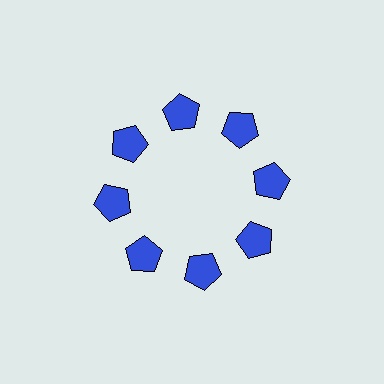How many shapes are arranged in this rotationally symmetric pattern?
There are 8 shapes, arranged in 8 groups of 1.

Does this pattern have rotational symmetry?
Yes, this pattern has 8-fold rotational symmetry. It looks the same after rotating 45 degrees around the center.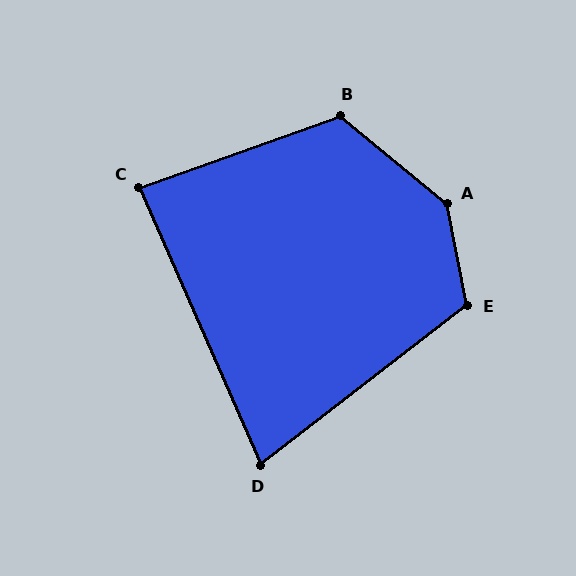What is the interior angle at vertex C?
Approximately 86 degrees (approximately right).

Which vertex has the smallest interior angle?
D, at approximately 76 degrees.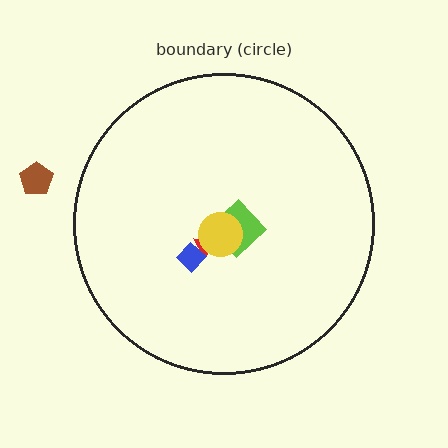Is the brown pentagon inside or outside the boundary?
Outside.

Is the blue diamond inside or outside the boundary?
Inside.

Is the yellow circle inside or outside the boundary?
Inside.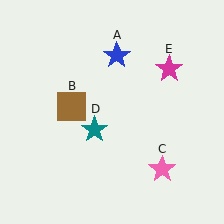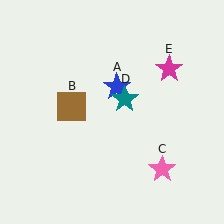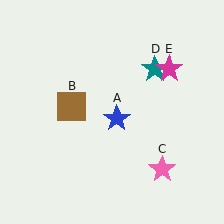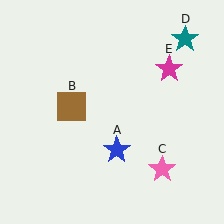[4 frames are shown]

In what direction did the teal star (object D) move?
The teal star (object D) moved up and to the right.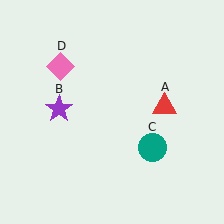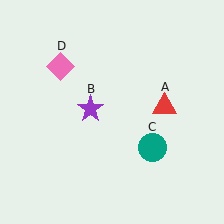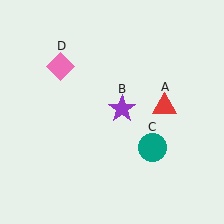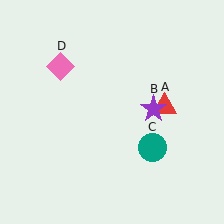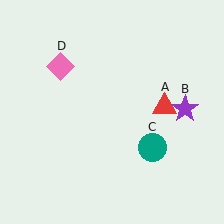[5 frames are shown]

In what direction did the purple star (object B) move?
The purple star (object B) moved right.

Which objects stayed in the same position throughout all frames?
Red triangle (object A) and teal circle (object C) and pink diamond (object D) remained stationary.